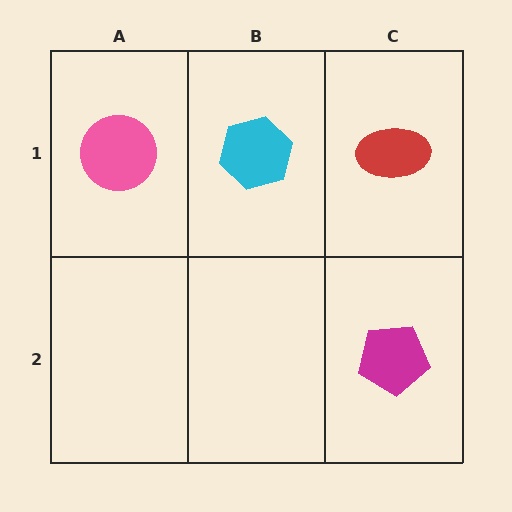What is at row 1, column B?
A cyan hexagon.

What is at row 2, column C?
A magenta pentagon.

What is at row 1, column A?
A pink circle.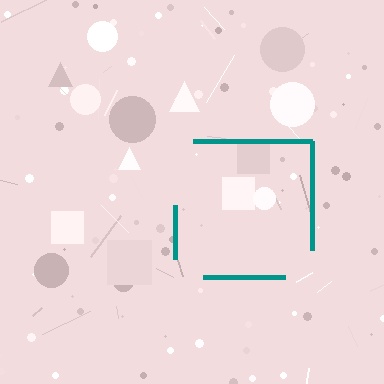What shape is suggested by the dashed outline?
The dashed outline suggests a square.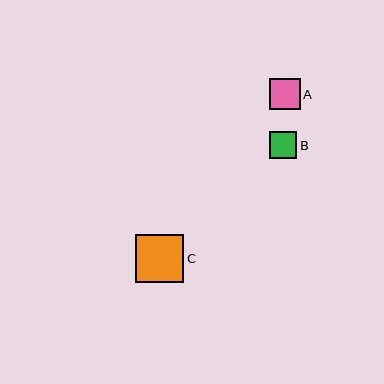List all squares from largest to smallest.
From largest to smallest: C, A, B.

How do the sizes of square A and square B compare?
Square A and square B are approximately the same size.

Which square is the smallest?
Square B is the smallest with a size of approximately 28 pixels.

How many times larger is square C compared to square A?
Square C is approximately 1.6 times the size of square A.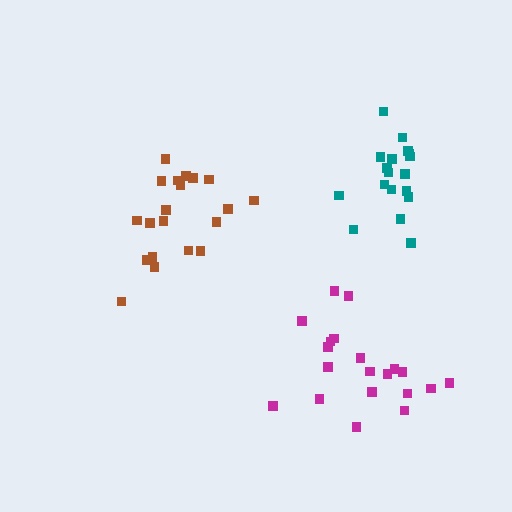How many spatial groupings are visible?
There are 3 spatial groupings.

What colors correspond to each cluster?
The clusters are colored: brown, magenta, teal.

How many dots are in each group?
Group 1: 20 dots, Group 2: 20 dots, Group 3: 18 dots (58 total).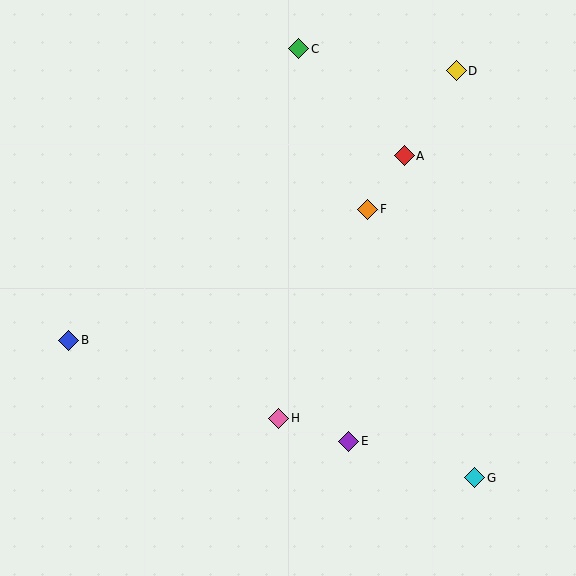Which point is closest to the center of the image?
Point F at (368, 209) is closest to the center.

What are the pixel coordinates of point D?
Point D is at (456, 71).